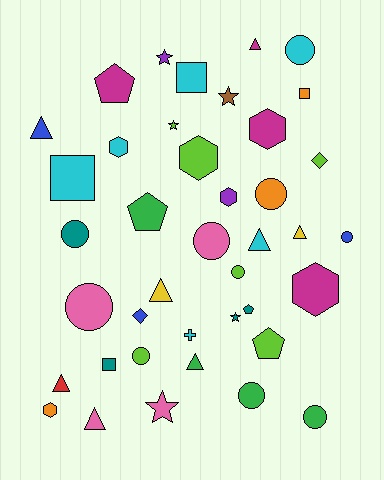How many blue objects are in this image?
There are 3 blue objects.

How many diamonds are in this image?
There are 2 diamonds.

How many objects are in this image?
There are 40 objects.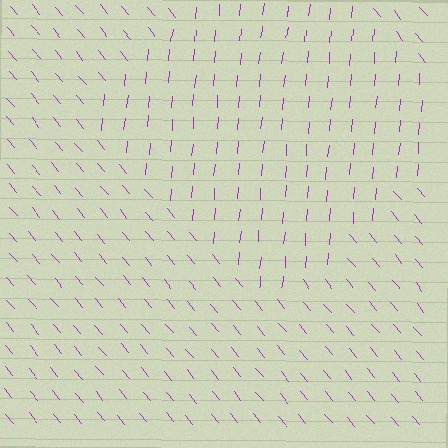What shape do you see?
I see a diamond.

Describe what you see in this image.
The image is filled with small purple line segments. A diamond region in the image has lines oriented differently from the surrounding lines, creating a visible texture boundary.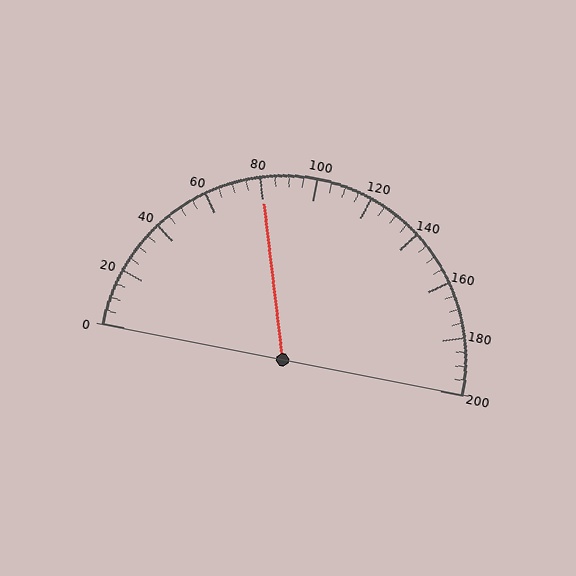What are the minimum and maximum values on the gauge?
The gauge ranges from 0 to 200.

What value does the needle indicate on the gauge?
The needle indicates approximately 80.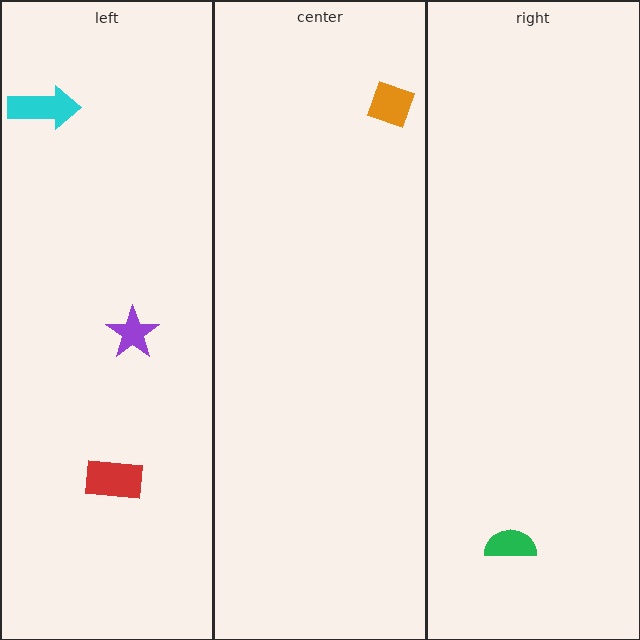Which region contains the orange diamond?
The center region.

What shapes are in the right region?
The green semicircle.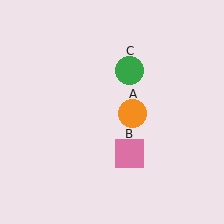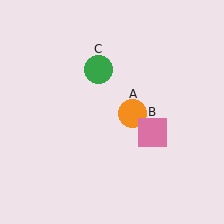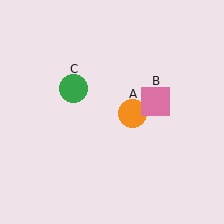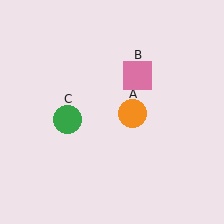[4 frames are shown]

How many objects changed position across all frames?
2 objects changed position: pink square (object B), green circle (object C).